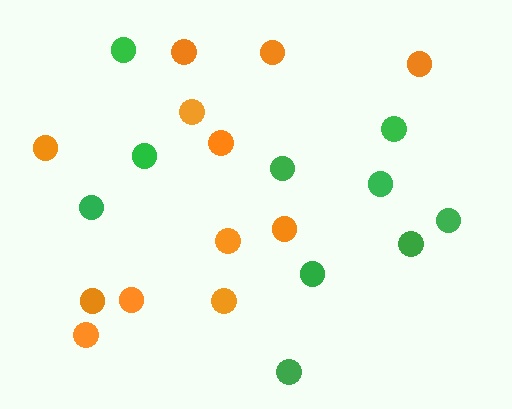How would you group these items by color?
There are 2 groups: one group of green circles (10) and one group of orange circles (12).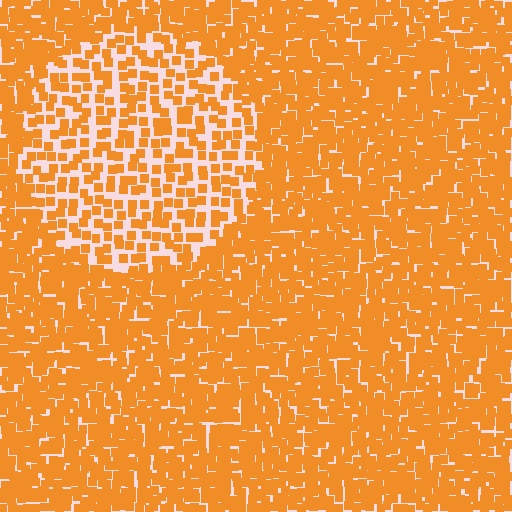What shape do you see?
I see a circle.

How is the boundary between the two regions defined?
The boundary is defined by a change in element density (approximately 2.1x ratio). All elements are the same color, size, and shape.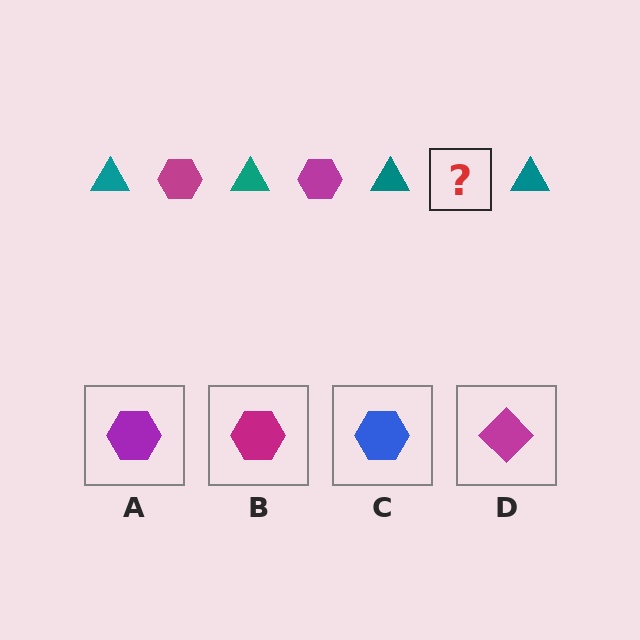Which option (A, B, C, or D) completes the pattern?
B.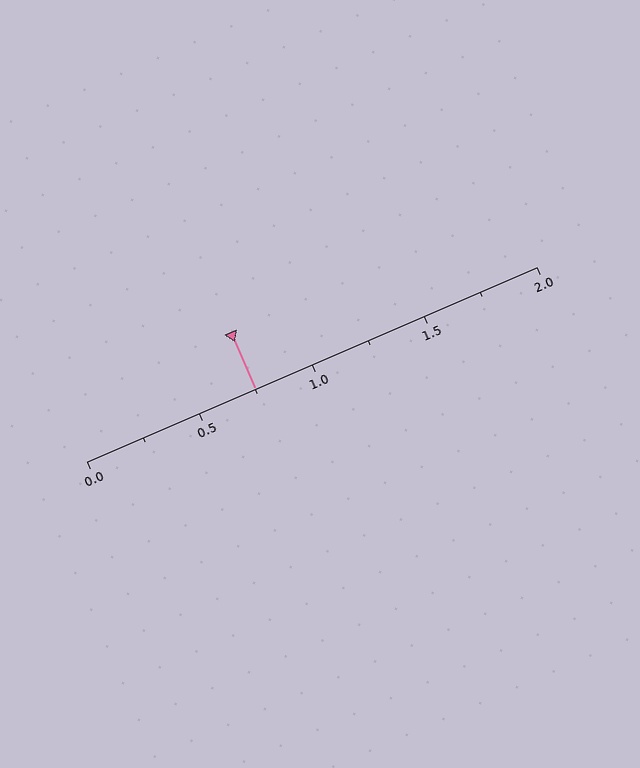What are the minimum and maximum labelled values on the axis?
The axis runs from 0.0 to 2.0.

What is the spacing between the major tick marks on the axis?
The major ticks are spaced 0.5 apart.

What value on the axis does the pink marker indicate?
The marker indicates approximately 0.75.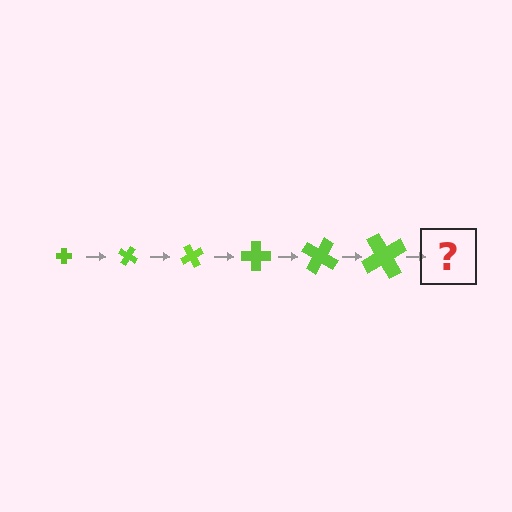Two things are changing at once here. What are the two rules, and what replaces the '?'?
The two rules are that the cross grows larger each step and it rotates 30 degrees each step. The '?' should be a cross, larger than the previous one and rotated 180 degrees from the start.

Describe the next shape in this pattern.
It should be a cross, larger than the previous one and rotated 180 degrees from the start.